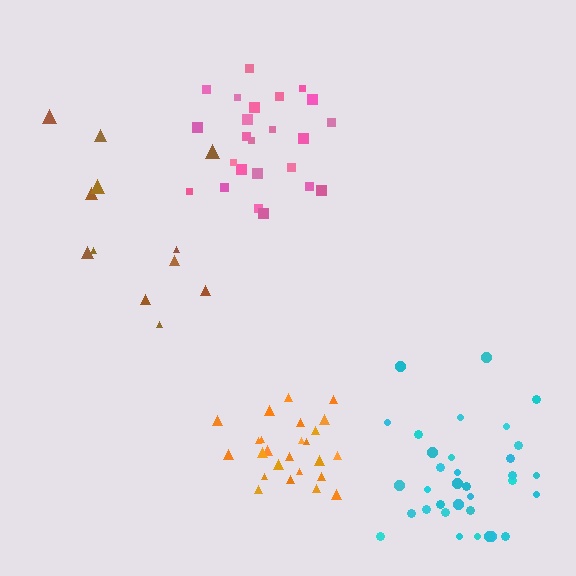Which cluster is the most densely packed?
Orange.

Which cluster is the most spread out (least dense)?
Brown.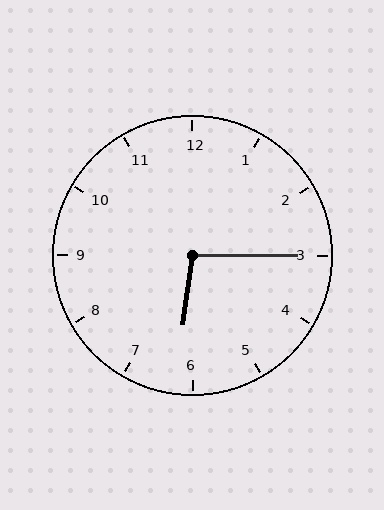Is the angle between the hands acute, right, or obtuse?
It is obtuse.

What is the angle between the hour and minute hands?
Approximately 98 degrees.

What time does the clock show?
6:15.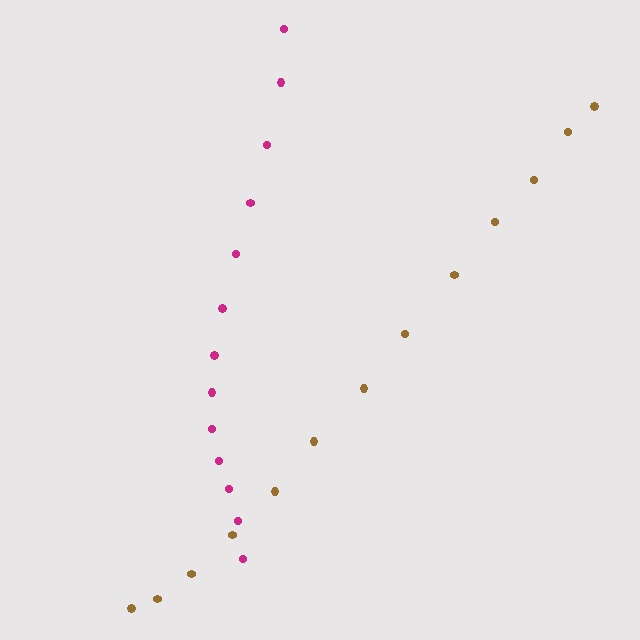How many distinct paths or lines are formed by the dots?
There are 2 distinct paths.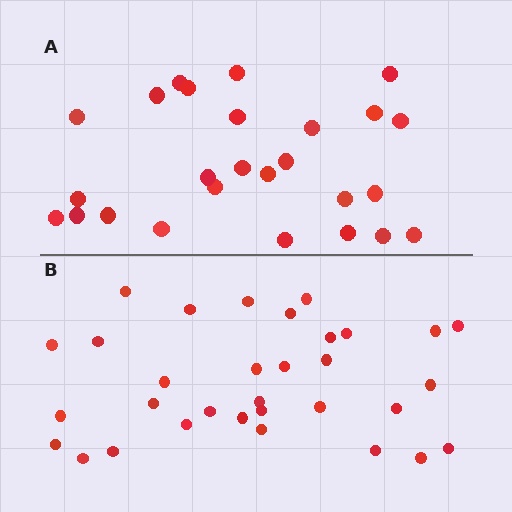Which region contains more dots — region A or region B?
Region B (the bottom region) has more dots.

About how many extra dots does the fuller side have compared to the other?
Region B has about 6 more dots than region A.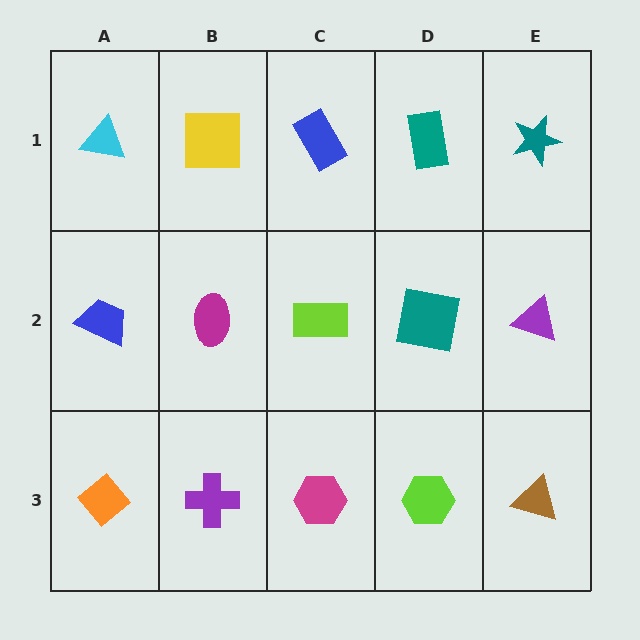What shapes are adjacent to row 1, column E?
A purple triangle (row 2, column E), a teal rectangle (row 1, column D).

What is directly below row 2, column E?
A brown triangle.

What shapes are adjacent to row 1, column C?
A lime rectangle (row 2, column C), a yellow square (row 1, column B), a teal rectangle (row 1, column D).